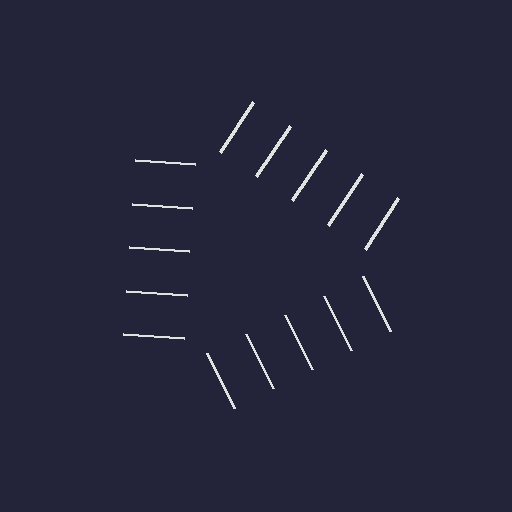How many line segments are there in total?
15 — 5 along each of the 3 edges.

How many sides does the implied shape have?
3 sides — the line-ends trace a triangle.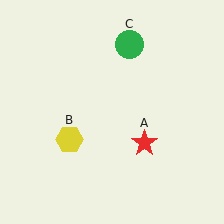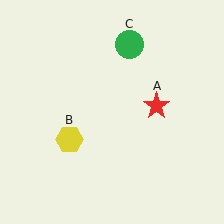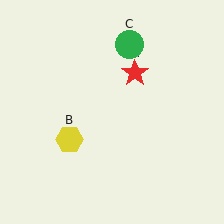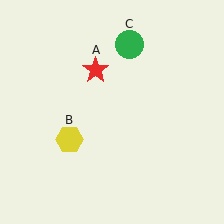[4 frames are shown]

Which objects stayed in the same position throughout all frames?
Yellow hexagon (object B) and green circle (object C) remained stationary.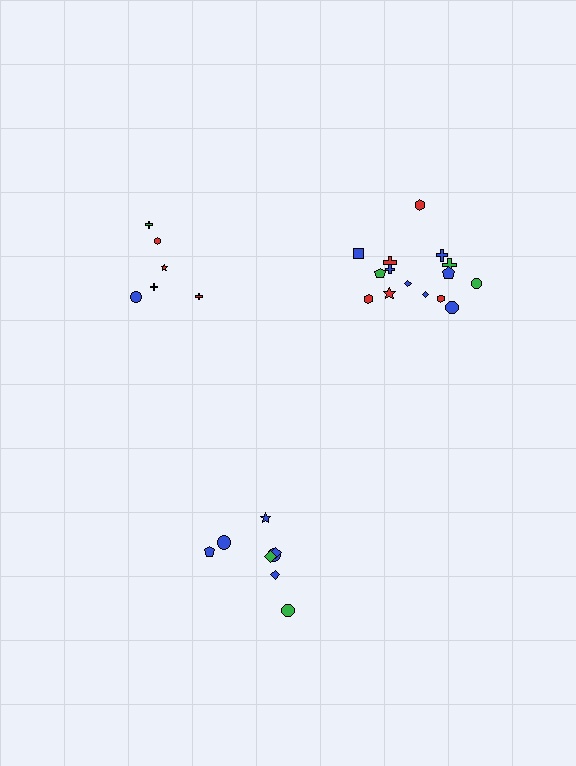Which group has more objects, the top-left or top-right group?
The top-right group.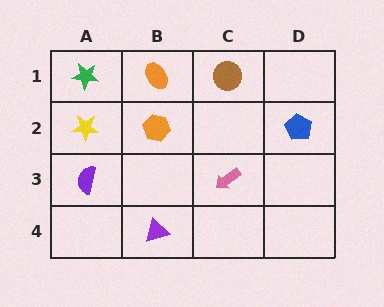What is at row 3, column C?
A pink arrow.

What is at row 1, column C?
A brown circle.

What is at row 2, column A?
A yellow star.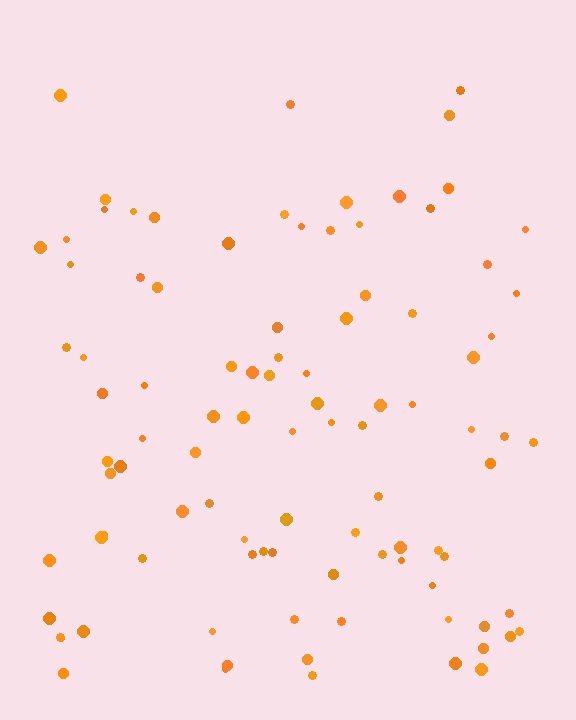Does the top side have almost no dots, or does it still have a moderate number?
Still a moderate number, just noticeably fewer than the bottom.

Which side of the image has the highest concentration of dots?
The bottom.